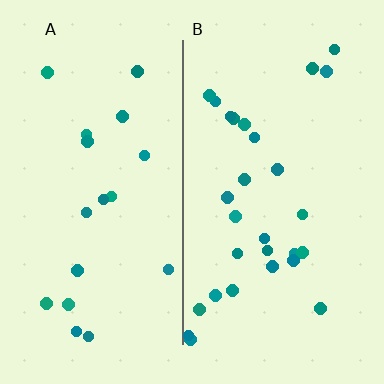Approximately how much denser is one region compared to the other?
Approximately 1.6× — region B over region A.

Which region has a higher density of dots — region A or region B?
B (the right).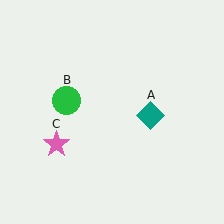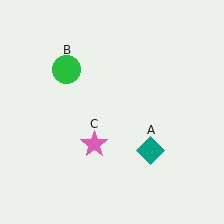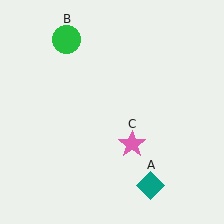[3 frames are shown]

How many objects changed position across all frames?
3 objects changed position: teal diamond (object A), green circle (object B), pink star (object C).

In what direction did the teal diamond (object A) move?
The teal diamond (object A) moved down.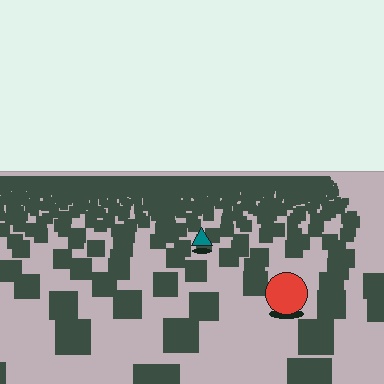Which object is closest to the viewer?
The red circle is closest. The texture marks near it are larger and more spread out.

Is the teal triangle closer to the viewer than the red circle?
No. The red circle is closer — you can tell from the texture gradient: the ground texture is coarser near it.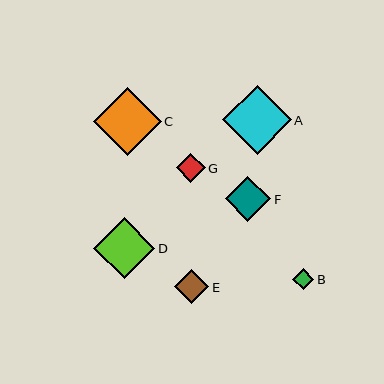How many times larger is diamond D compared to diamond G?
Diamond D is approximately 2.1 times the size of diamond G.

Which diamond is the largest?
Diamond A is the largest with a size of approximately 68 pixels.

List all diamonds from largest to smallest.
From largest to smallest: A, C, D, F, E, G, B.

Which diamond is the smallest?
Diamond B is the smallest with a size of approximately 21 pixels.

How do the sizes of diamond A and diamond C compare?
Diamond A and diamond C are approximately the same size.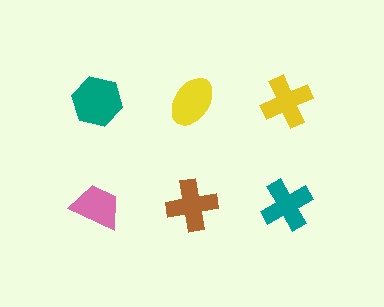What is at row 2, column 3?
A teal cross.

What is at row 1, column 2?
A yellow ellipse.